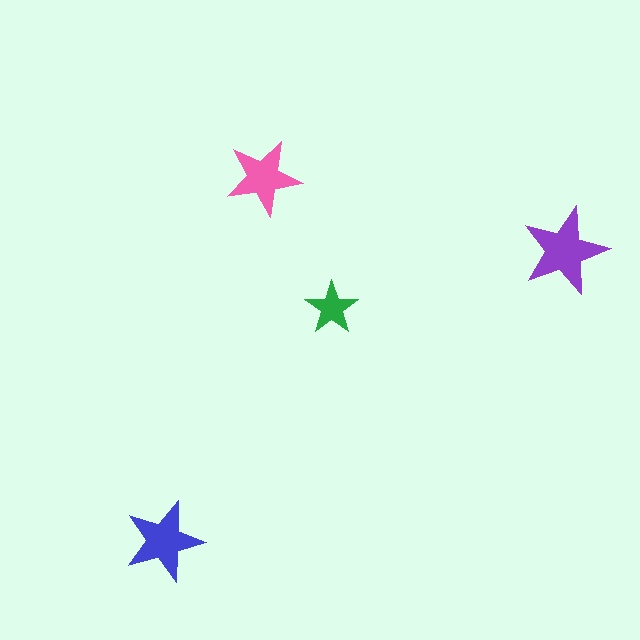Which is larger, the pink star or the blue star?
The blue one.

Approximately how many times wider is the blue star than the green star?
About 1.5 times wider.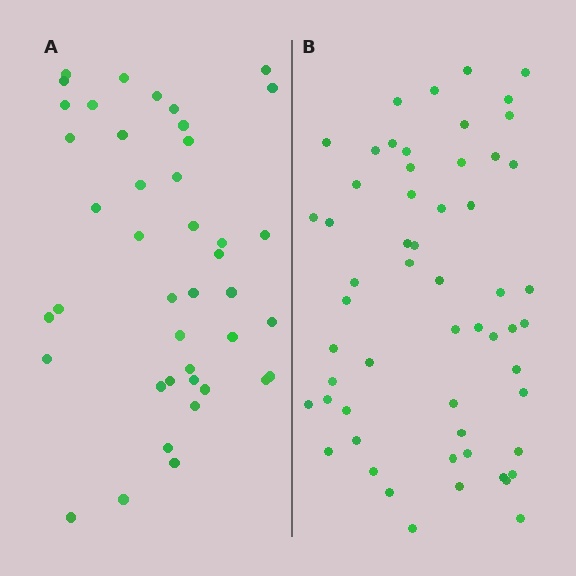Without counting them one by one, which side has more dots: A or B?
Region B (the right region) has more dots.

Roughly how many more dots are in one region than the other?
Region B has approximately 15 more dots than region A.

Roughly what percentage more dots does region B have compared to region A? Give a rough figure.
About 35% more.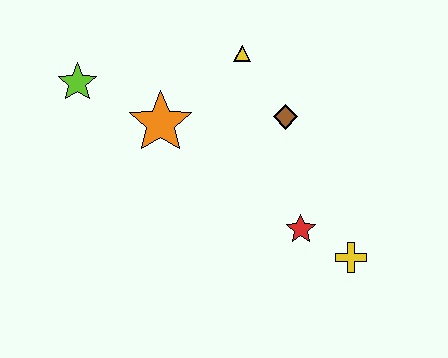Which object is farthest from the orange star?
The yellow cross is farthest from the orange star.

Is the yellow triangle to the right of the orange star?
Yes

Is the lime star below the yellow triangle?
Yes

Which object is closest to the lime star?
The orange star is closest to the lime star.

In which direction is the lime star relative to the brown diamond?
The lime star is to the left of the brown diamond.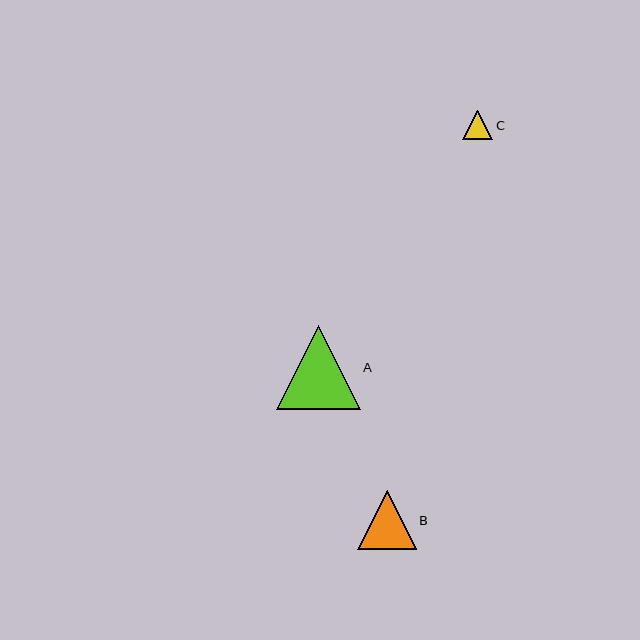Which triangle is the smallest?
Triangle C is the smallest with a size of approximately 30 pixels.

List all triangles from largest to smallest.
From largest to smallest: A, B, C.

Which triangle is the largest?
Triangle A is the largest with a size of approximately 84 pixels.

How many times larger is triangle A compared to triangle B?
Triangle A is approximately 1.4 times the size of triangle B.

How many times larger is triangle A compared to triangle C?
Triangle A is approximately 2.8 times the size of triangle C.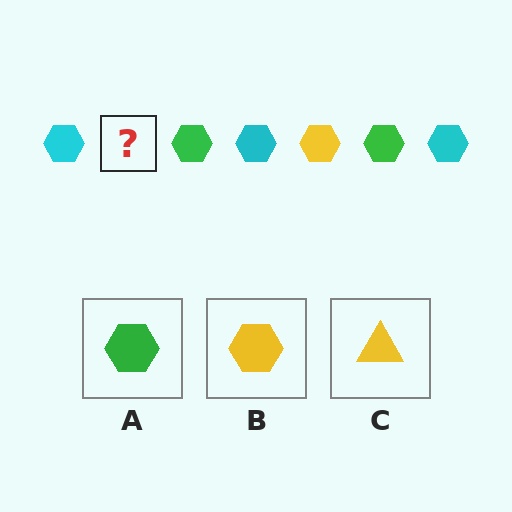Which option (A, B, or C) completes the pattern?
B.